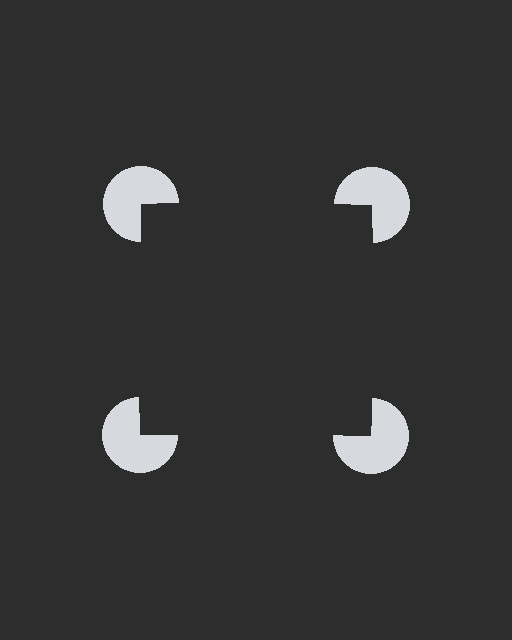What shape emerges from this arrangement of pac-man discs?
An illusory square — its edges are inferred from the aligned wedge cuts in the pac-man discs, not physically drawn.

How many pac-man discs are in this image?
There are 4 — one at each vertex of the illusory square.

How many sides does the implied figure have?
4 sides.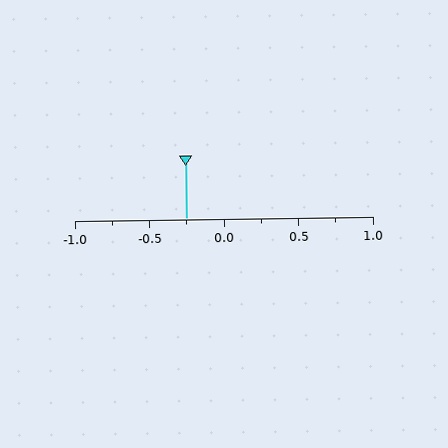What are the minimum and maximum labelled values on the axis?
The axis runs from -1.0 to 1.0.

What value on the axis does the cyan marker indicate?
The marker indicates approximately -0.25.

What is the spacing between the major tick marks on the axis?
The major ticks are spaced 0.5 apart.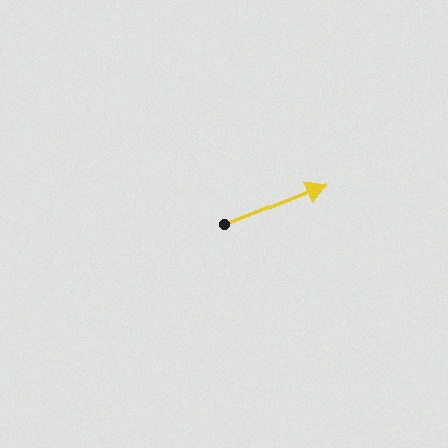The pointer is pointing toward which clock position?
Roughly 2 o'clock.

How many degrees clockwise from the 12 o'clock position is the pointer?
Approximately 69 degrees.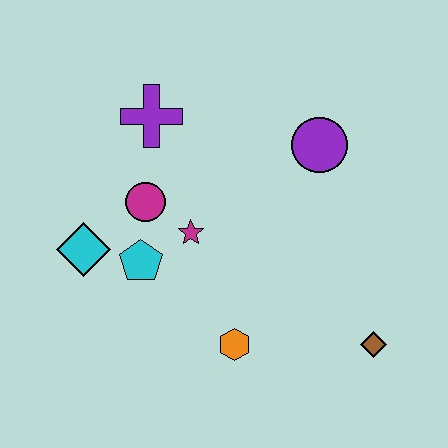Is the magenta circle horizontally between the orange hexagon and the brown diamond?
No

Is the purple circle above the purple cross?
No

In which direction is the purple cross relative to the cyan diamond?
The purple cross is above the cyan diamond.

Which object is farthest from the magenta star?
The brown diamond is farthest from the magenta star.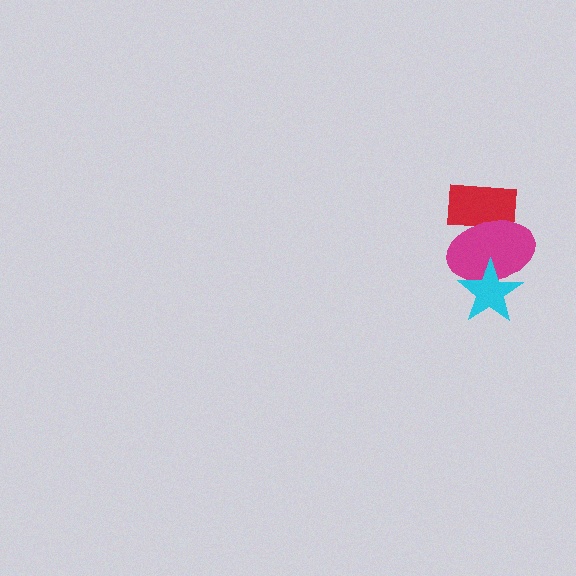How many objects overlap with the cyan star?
1 object overlaps with the cyan star.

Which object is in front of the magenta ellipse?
The cyan star is in front of the magenta ellipse.